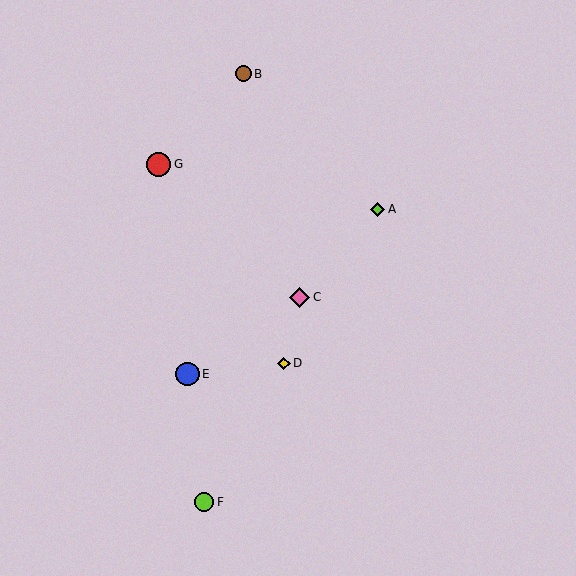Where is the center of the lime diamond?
The center of the lime diamond is at (378, 209).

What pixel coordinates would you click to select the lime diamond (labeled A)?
Click at (378, 209) to select the lime diamond A.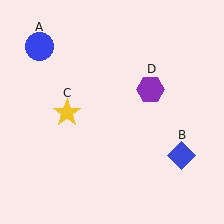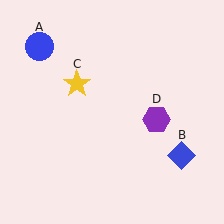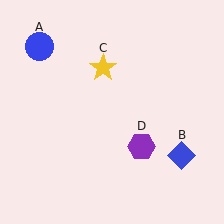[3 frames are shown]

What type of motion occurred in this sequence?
The yellow star (object C), purple hexagon (object D) rotated clockwise around the center of the scene.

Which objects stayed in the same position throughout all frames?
Blue circle (object A) and blue diamond (object B) remained stationary.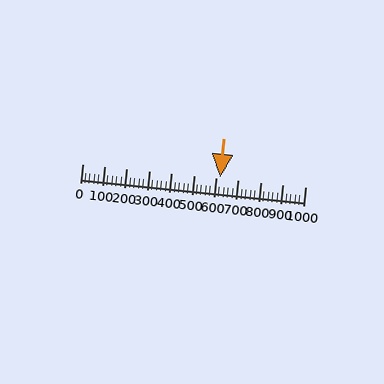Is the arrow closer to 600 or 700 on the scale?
The arrow is closer to 600.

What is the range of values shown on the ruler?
The ruler shows values from 0 to 1000.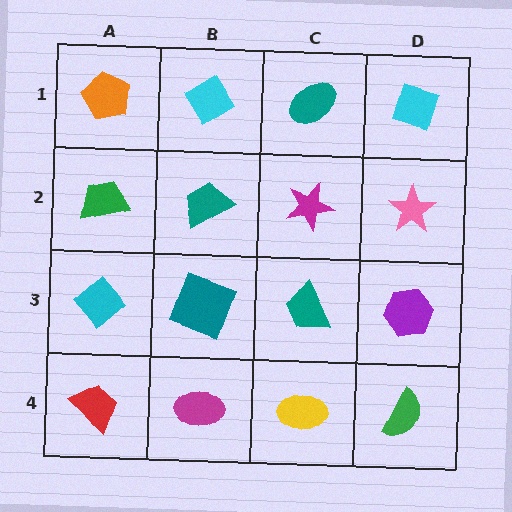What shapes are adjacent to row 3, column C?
A magenta star (row 2, column C), a yellow ellipse (row 4, column C), a teal square (row 3, column B), a purple hexagon (row 3, column D).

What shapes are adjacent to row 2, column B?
A cyan diamond (row 1, column B), a teal square (row 3, column B), a green trapezoid (row 2, column A), a magenta star (row 2, column C).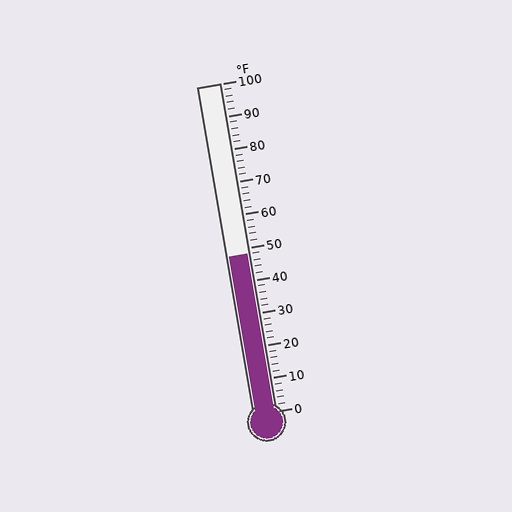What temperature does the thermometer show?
The thermometer shows approximately 48°F.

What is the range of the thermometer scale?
The thermometer scale ranges from 0°F to 100°F.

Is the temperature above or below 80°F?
The temperature is below 80°F.